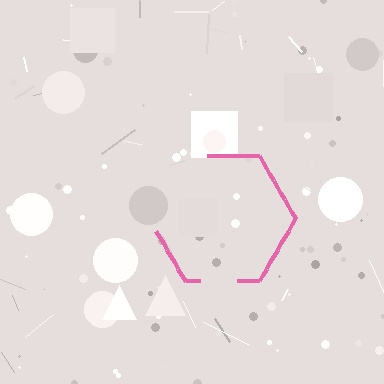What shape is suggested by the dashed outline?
The dashed outline suggests a hexagon.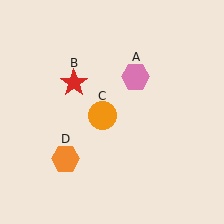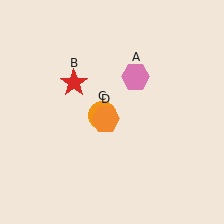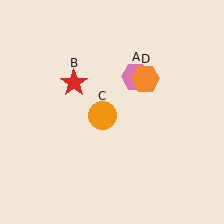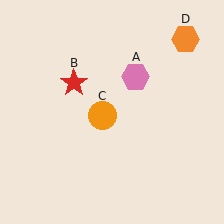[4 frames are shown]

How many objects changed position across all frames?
1 object changed position: orange hexagon (object D).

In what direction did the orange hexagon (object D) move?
The orange hexagon (object D) moved up and to the right.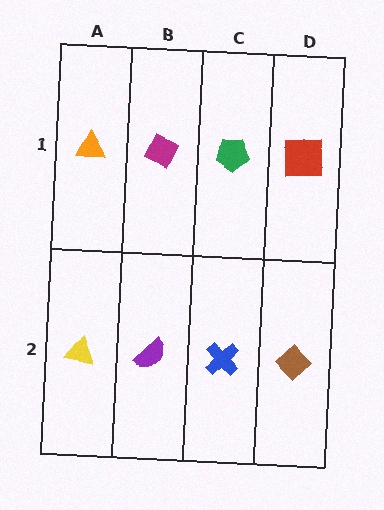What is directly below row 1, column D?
A brown diamond.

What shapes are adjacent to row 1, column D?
A brown diamond (row 2, column D), a green pentagon (row 1, column C).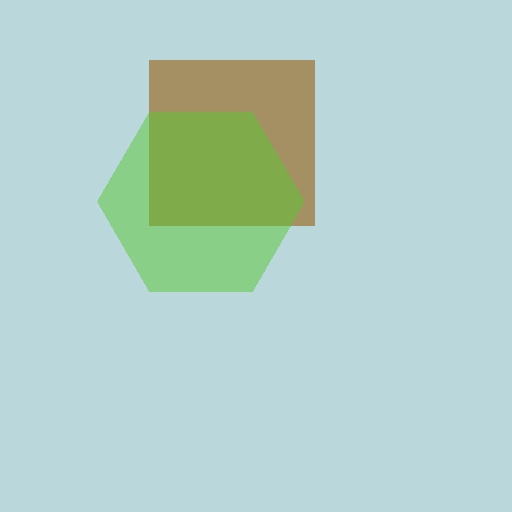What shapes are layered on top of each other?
The layered shapes are: a brown square, a lime hexagon.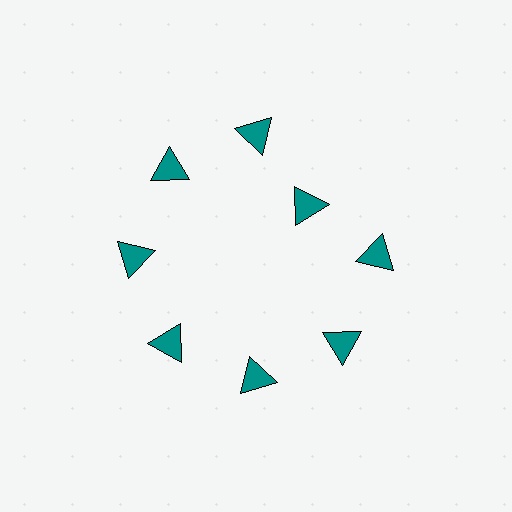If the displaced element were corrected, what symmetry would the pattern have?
It would have 8-fold rotational symmetry — the pattern would map onto itself every 45 degrees.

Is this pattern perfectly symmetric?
No. The 8 teal triangles are arranged in a ring, but one element near the 2 o'clock position is pulled inward toward the center, breaking the 8-fold rotational symmetry.